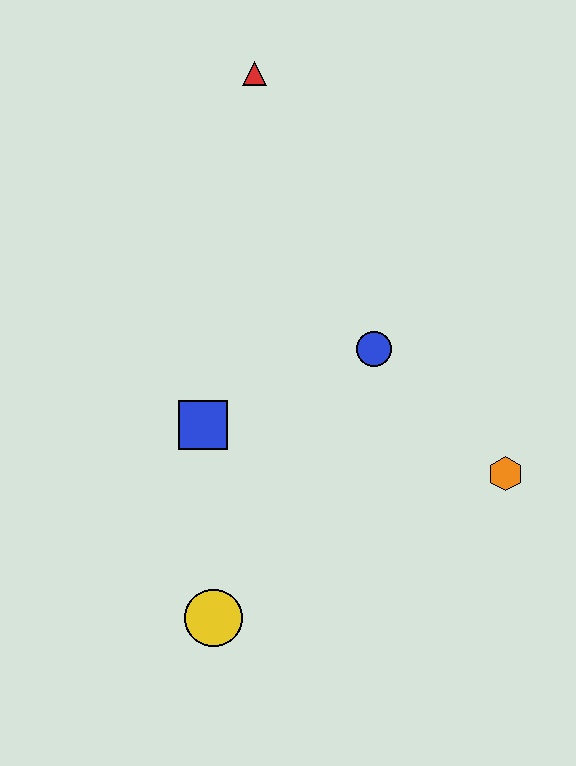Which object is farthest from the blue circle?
The yellow circle is farthest from the blue circle.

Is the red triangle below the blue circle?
No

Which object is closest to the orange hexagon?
The blue circle is closest to the orange hexagon.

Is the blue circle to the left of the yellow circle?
No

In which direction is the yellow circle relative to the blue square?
The yellow circle is below the blue square.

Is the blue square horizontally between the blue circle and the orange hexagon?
No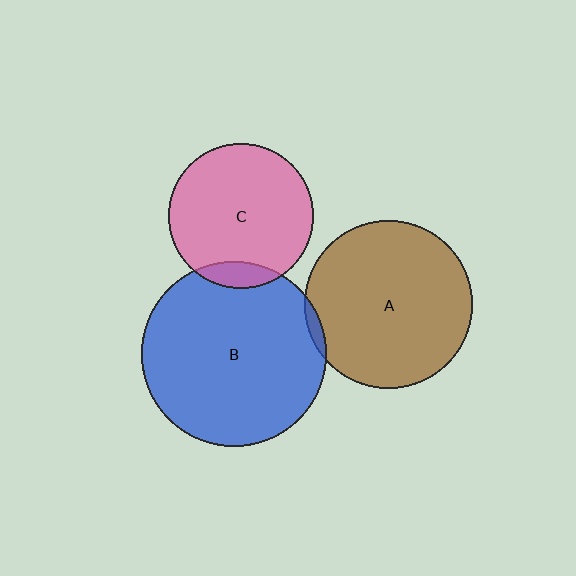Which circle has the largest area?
Circle B (blue).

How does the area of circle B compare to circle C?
Approximately 1.6 times.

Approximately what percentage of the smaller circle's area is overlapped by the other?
Approximately 5%.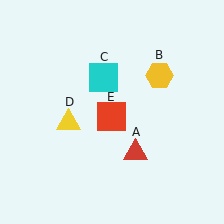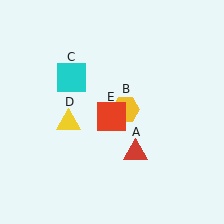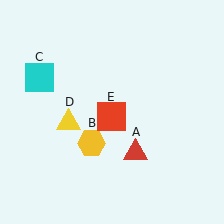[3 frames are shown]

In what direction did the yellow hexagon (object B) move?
The yellow hexagon (object B) moved down and to the left.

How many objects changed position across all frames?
2 objects changed position: yellow hexagon (object B), cyan square (object C).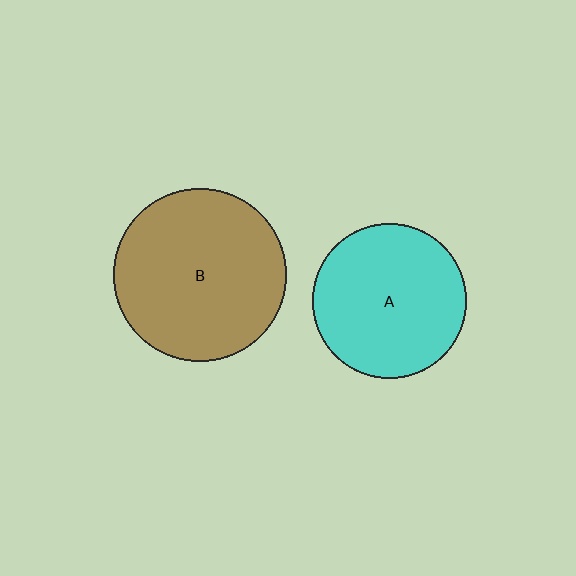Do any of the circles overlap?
No, none of the circles overlap.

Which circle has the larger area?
Circle B (brown).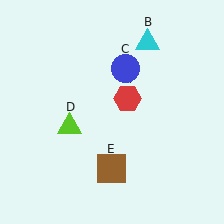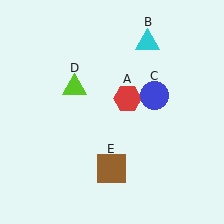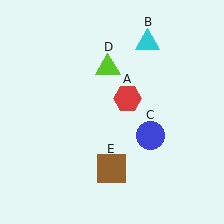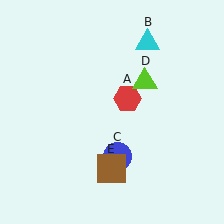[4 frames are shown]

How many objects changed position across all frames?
2 objects changed position: blue circle (object C), lime triangle (object D).